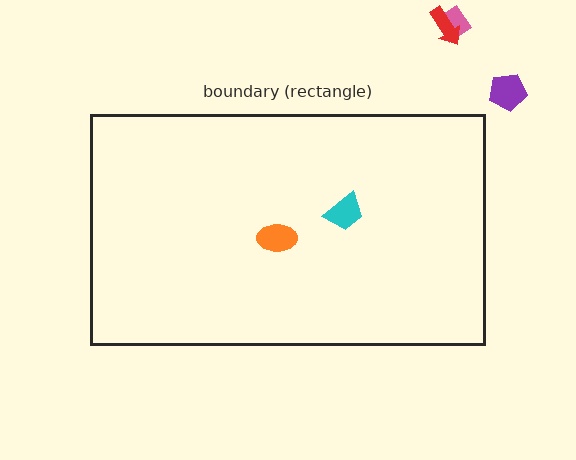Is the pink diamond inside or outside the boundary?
Outside.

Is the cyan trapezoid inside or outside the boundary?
Inside.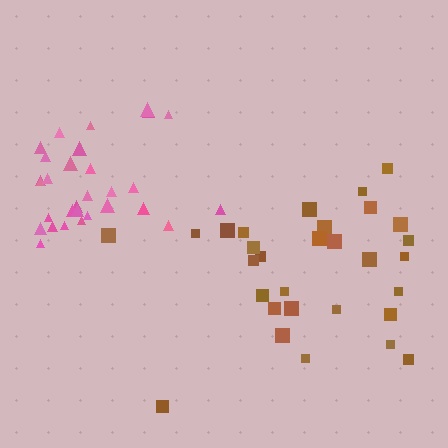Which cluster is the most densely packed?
Pink.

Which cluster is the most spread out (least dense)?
Brown.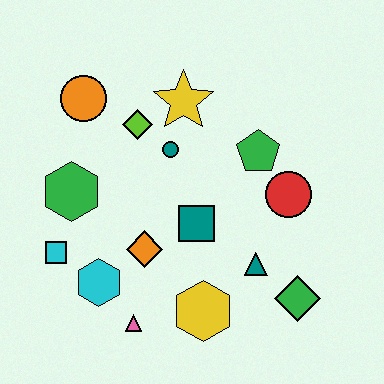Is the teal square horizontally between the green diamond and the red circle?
No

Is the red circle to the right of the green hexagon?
Yes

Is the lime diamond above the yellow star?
No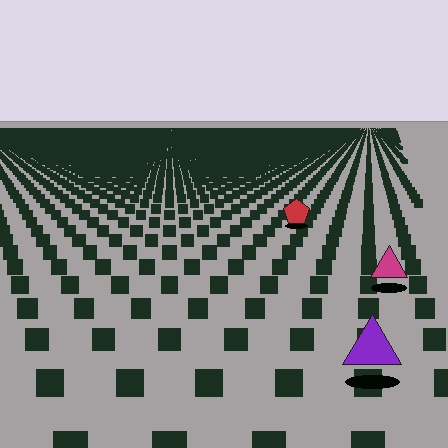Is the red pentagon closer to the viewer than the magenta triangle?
No. The magenta triangle is closer — you can tell from the texture gradient: the ground texture is coarser near it.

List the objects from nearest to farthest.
From nearest to farthest: the purple triangle, the magenta triangle, the red pentagon.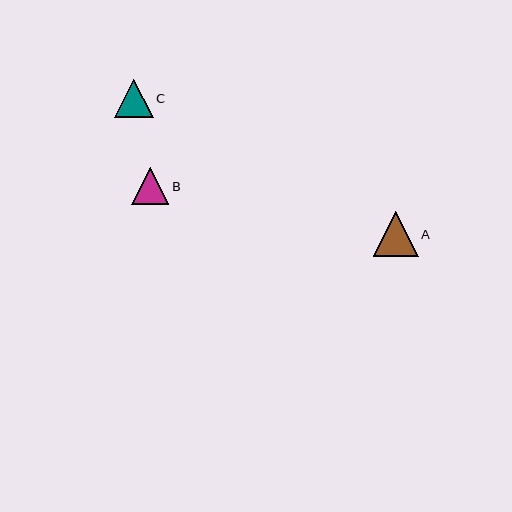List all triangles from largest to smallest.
From largest to smallest: A, C, B.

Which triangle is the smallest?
Triangle B is the smallest with a size of approximately 37 pixels.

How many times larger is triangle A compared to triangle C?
Triangle A is approximately 1.2 times the size of triangle C.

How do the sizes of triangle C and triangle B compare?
Triangle C and triangle B are approximately the same size.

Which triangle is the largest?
Triangle A is the largest with a size of approximately 45 pixels.